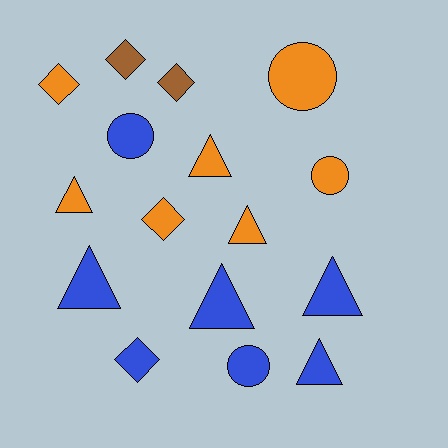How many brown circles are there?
There are no brown circles.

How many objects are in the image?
There are 16 objects.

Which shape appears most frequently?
Triangle, with 7 objects.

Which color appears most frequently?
Orange, with 7 objects.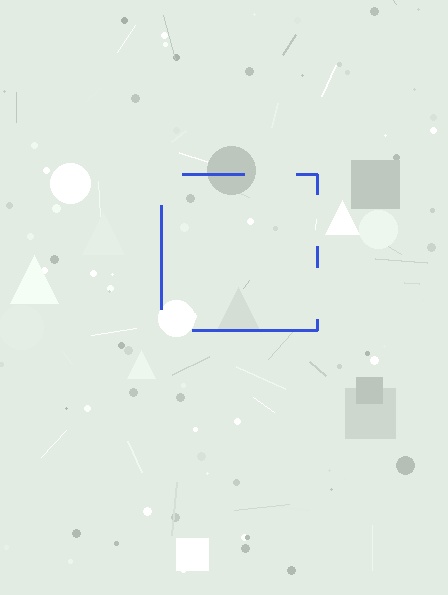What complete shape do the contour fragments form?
The contour fragments form a square.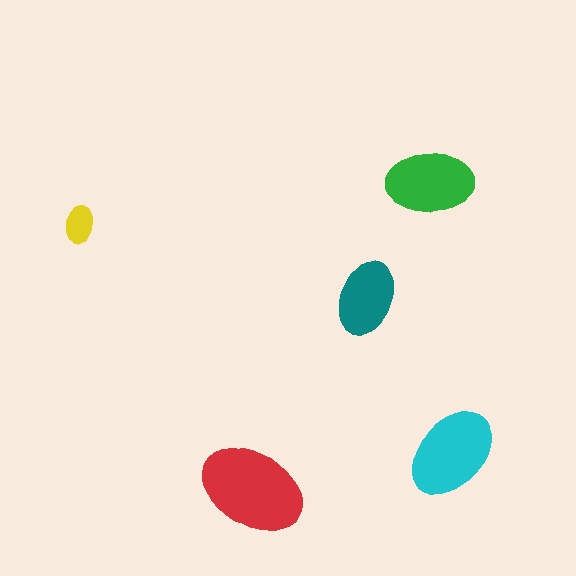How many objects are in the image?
There are 5 objects in the image.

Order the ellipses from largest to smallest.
the red one, the cyan one, the green one, the teal one, the yellow one.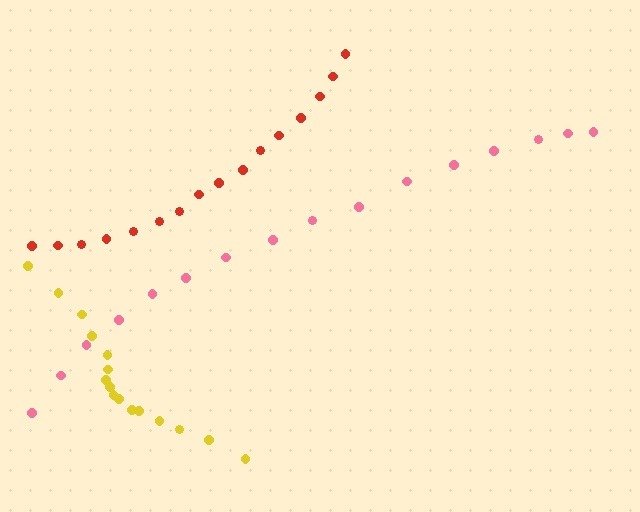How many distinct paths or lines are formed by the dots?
There are 3 distinct paths.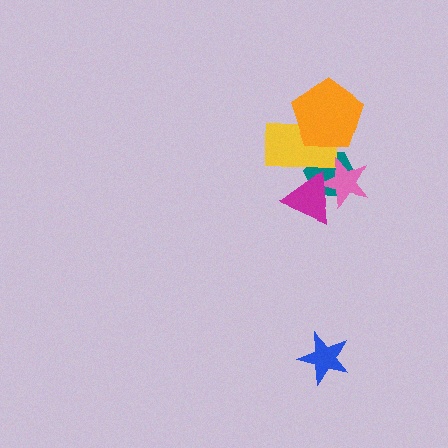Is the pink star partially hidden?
Yes, it is partially covered by another shape.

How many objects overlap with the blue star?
0 objects overlap with the blue star.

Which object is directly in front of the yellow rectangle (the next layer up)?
The orange pentagon is directly in front of the yellow rectangle.